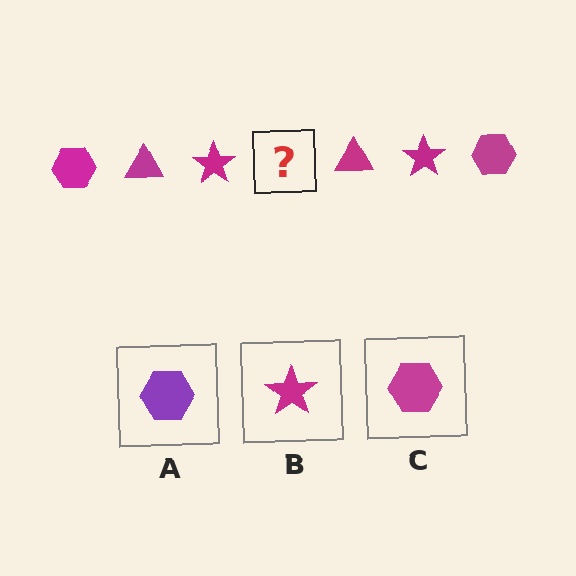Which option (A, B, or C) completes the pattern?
C.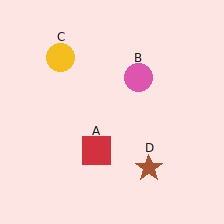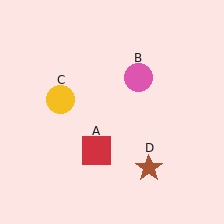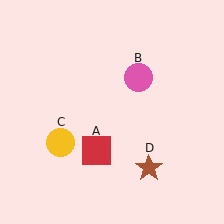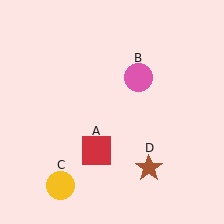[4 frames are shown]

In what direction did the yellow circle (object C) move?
The yellow circle (object C) moved down.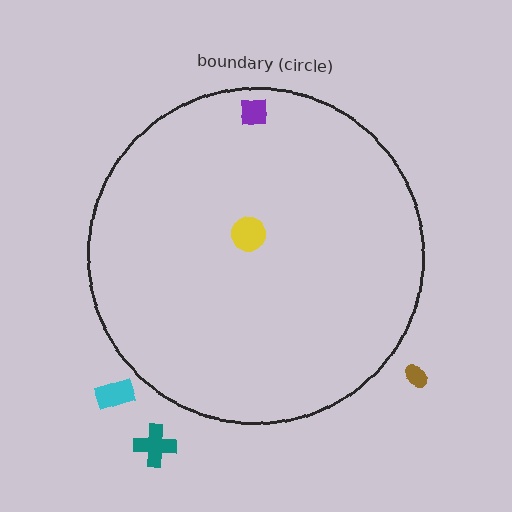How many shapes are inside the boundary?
2 inside, 3 outside.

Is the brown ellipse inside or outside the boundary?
Outside.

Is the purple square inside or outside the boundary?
Inside.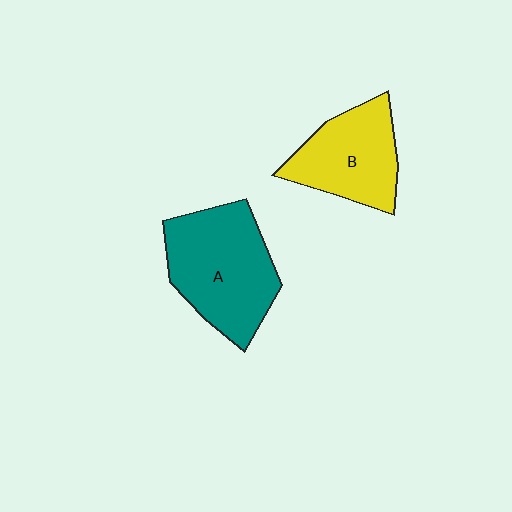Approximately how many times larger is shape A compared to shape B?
Approximately 1.3 times.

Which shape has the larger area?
Shape A (teal).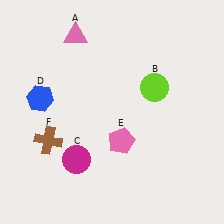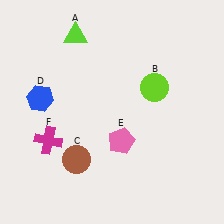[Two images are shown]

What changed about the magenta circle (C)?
In Image 1, C is magenta. In Image 2, it changed to brown.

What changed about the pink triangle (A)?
In Image 1, A is pink. In Image 2, it changed to lime.